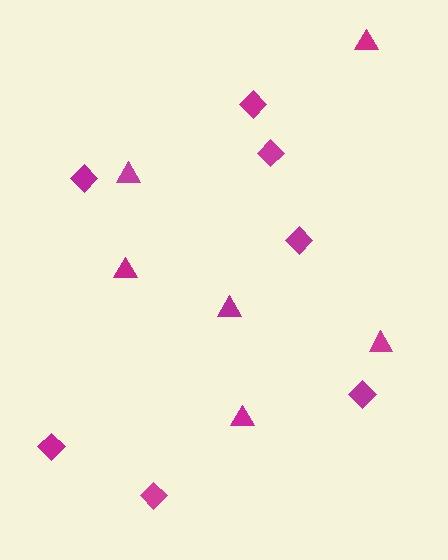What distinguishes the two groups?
There are 2 groups: one group of triangles (6) and one group of diamonds (7).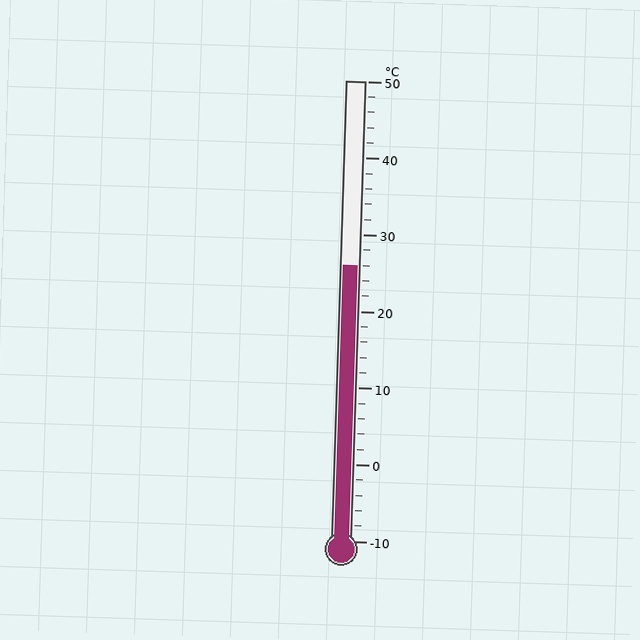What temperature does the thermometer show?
The thermometer shows approximately 26°C.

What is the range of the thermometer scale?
The thermometer scale ranges from -10°C to 50°C.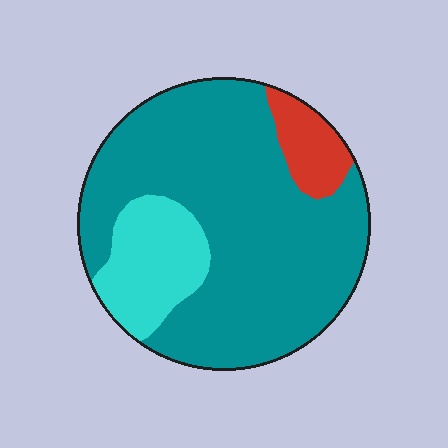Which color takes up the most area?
Teal, at roughly 75%.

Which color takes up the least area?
Red, at roughly 10%.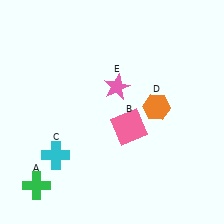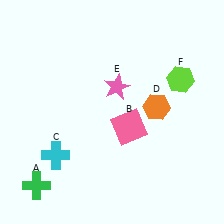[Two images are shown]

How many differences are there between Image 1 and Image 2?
There is 1 difference between the two images.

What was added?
A lime hexagon (F) was added in Image 2.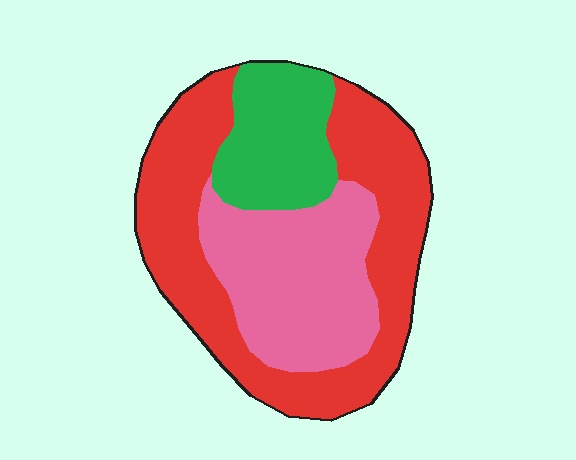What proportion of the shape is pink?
Pink covers roughly 30% of the shape.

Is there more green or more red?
Red.